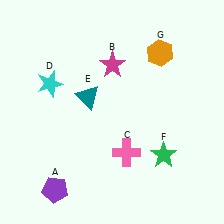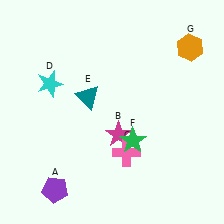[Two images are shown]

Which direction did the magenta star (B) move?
The magenta star (B) moved down.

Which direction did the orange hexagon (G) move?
The orange hexagon (G) moved right.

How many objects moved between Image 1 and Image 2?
3 objects moved between the two images.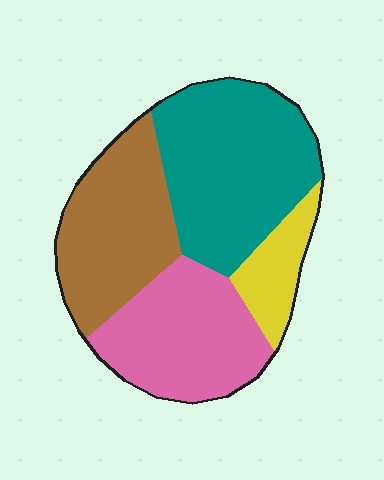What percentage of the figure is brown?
Brown takes up between a sixth and a third of the figure.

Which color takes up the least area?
Yellow, at roughly 10%.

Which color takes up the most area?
Teal, at roughly 35%.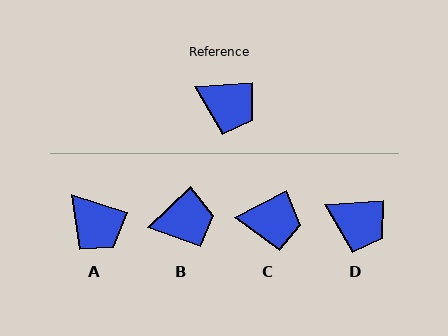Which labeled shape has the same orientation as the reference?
D.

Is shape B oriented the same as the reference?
No, it is off by about 39 degrees.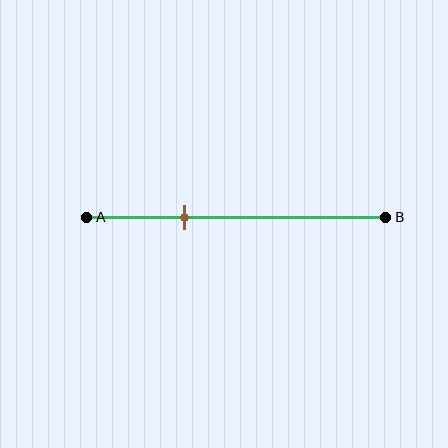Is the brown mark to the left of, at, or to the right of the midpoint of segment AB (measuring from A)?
The brown mark is to the left of the midpoint of segment AB.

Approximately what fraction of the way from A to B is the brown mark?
The brown mark is approximately 35% of the way from A to B.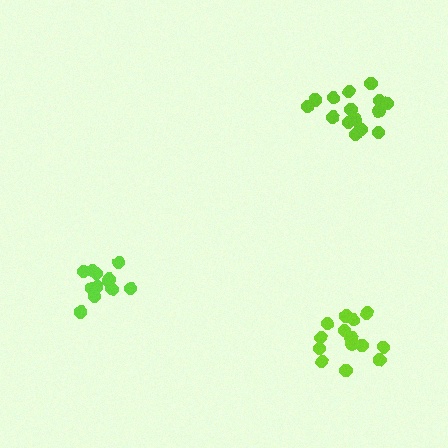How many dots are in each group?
Group 1: 15 dots, Group 2: 15 dots, Group 3: 13 dots (43 total).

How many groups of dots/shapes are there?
There are 3 groups.